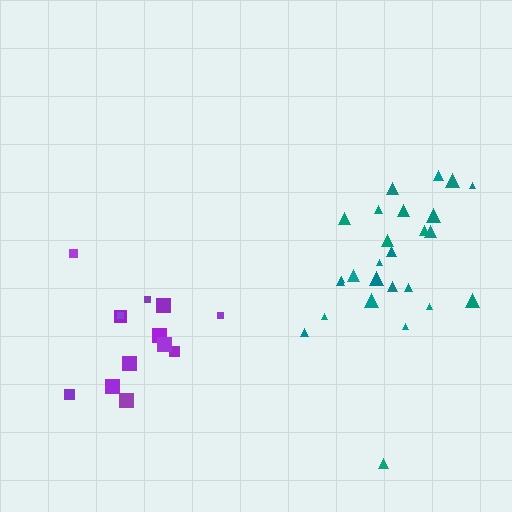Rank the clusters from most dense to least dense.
teal, purple.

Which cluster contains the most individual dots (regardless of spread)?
Teal (27).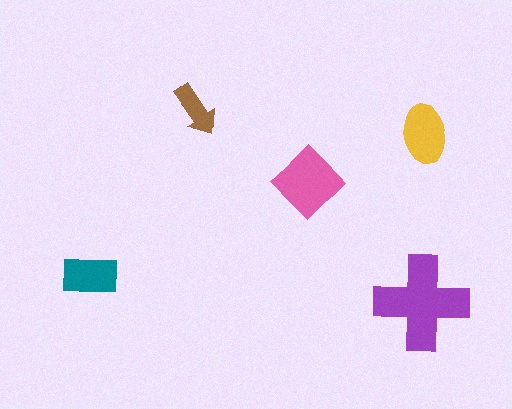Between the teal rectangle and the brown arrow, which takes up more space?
The teal rectangle.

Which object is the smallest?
The brown arrow.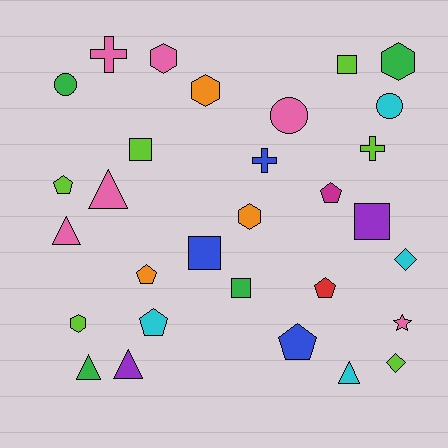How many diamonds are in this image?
There are 2 diamonds.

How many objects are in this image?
There are 30 objects.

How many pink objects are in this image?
There are 6 pink objects.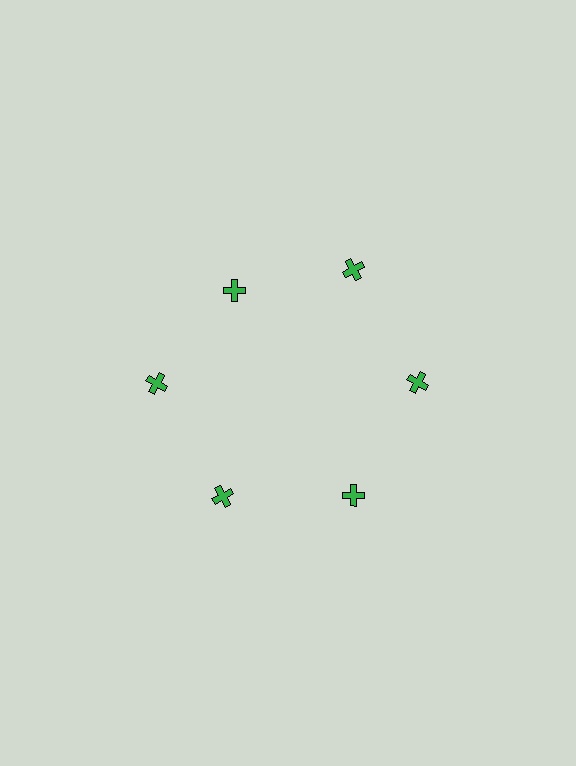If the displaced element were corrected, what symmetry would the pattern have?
It would have 6-fold rotational symmetry — the pattern would map onto itself every 60 degrees.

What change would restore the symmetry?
The symmetry would be restored by moving it outward, back onto the ring so that all 6 crosses sit at equal angles and equal distance from the center.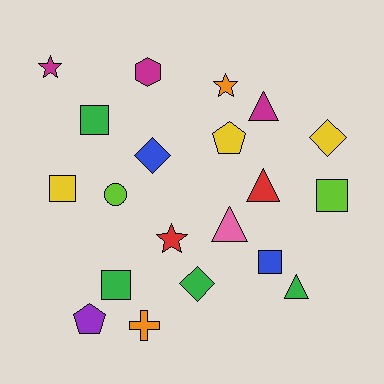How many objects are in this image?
There are 20 objects.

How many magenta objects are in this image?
There are 3 magenta objects.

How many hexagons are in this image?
There is 1 hexagon.